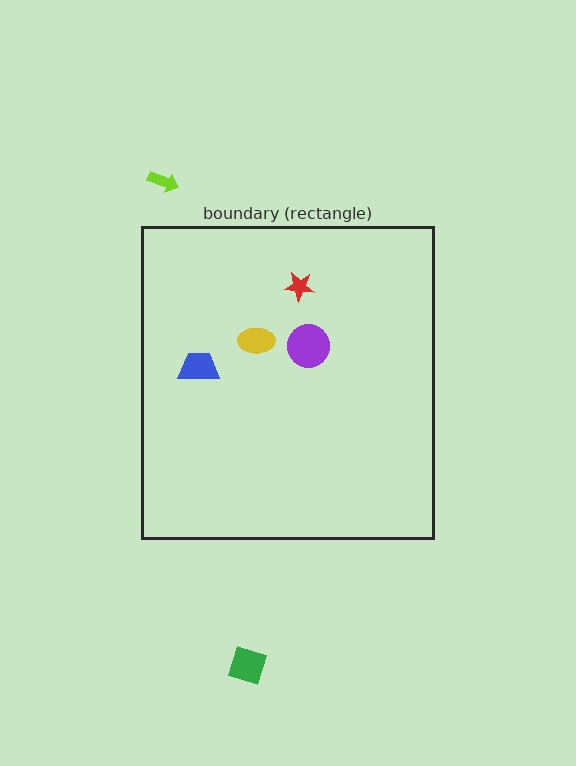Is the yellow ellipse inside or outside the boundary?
Inside.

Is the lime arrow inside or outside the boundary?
Outside.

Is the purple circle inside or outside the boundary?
Inside.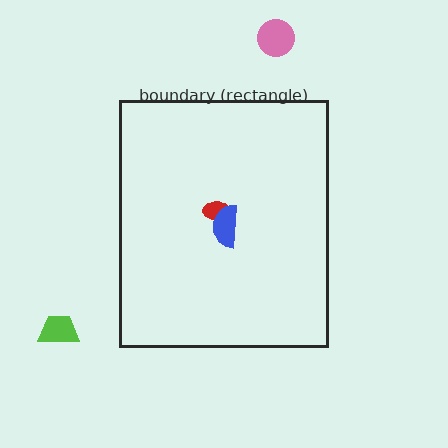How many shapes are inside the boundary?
2 inside, 2 outside.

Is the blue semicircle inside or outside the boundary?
Inside.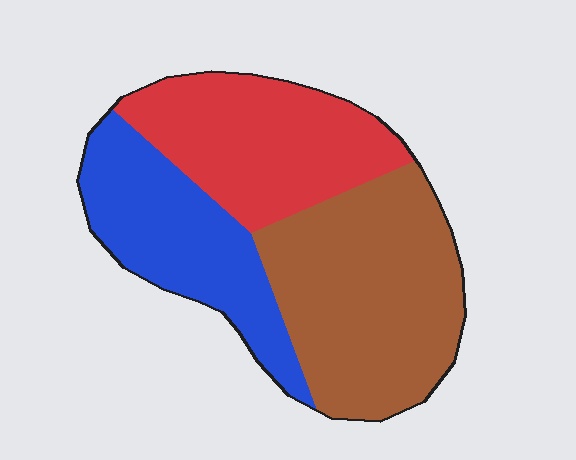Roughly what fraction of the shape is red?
Red covers around 30% of the shape.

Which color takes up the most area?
Brown, at roughly 40%.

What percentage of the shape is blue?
Blue covers 27% of the shape.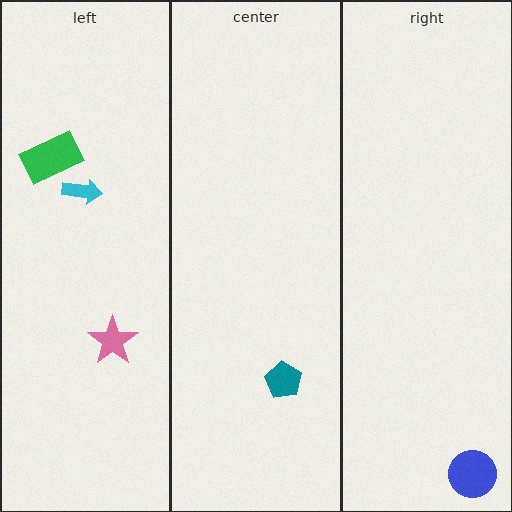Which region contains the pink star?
The left region.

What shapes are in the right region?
The blue circle.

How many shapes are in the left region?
3.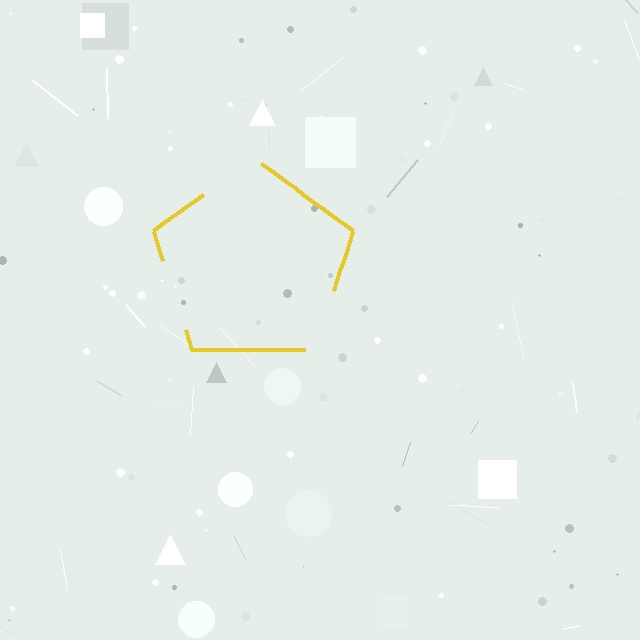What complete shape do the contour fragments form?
The contour fragments form a pentagon.